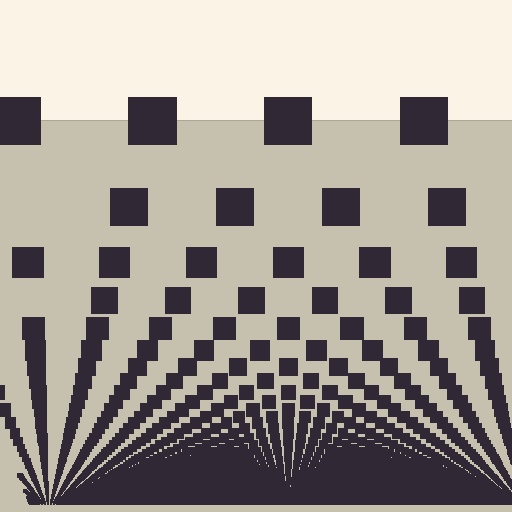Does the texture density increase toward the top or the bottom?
Density increases toward the bottom.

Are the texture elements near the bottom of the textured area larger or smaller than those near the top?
Smaller. The gradient is inverted — elements near the bottom are smaller and denser.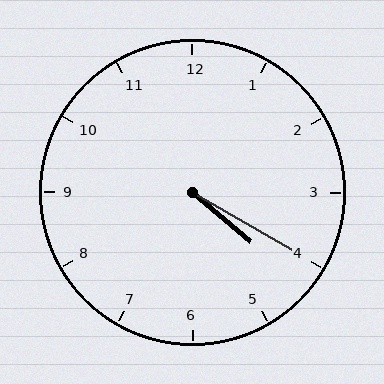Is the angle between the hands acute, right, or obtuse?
It is acute.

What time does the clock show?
4:20.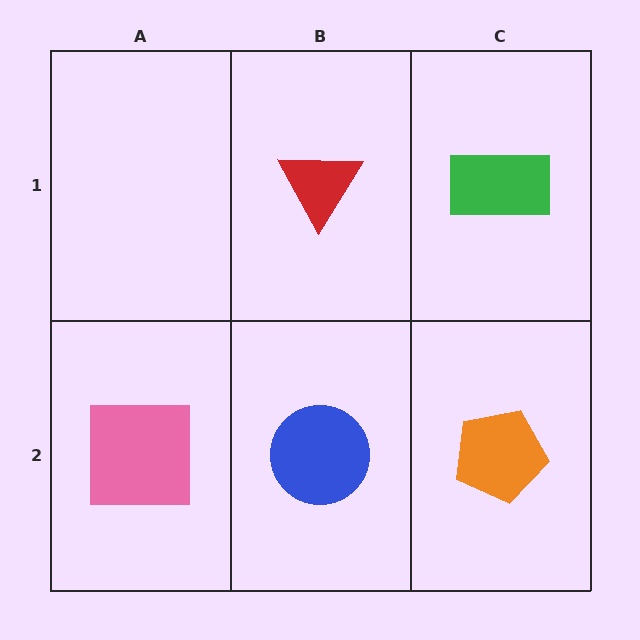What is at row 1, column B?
A red triangle.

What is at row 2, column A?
A pink square.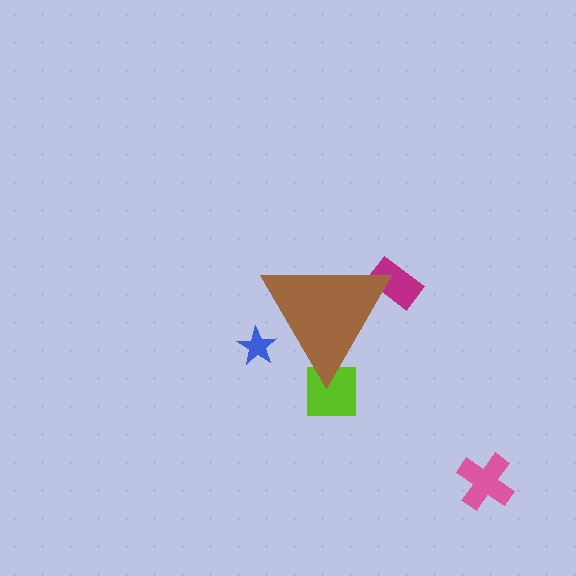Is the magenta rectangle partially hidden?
Yes, the magenta rectangle is partially hidden behind the brown triangle.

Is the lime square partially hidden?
Yes, the lime square is partially hidden behind the brown triangle.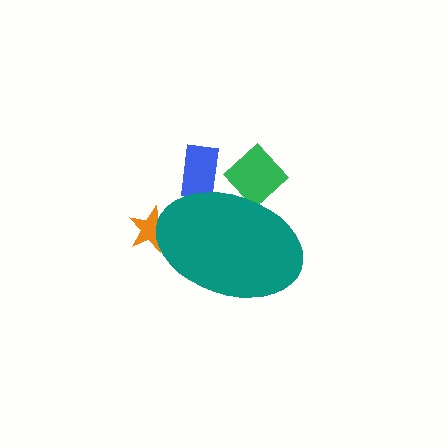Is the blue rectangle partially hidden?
Yes, the blue rectangle is partially hidden behind the teal ellipse.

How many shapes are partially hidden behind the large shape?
3 shapes are partially hidden.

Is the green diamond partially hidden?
Yes, the green diamond is partially hidden behind the teal ellipse.